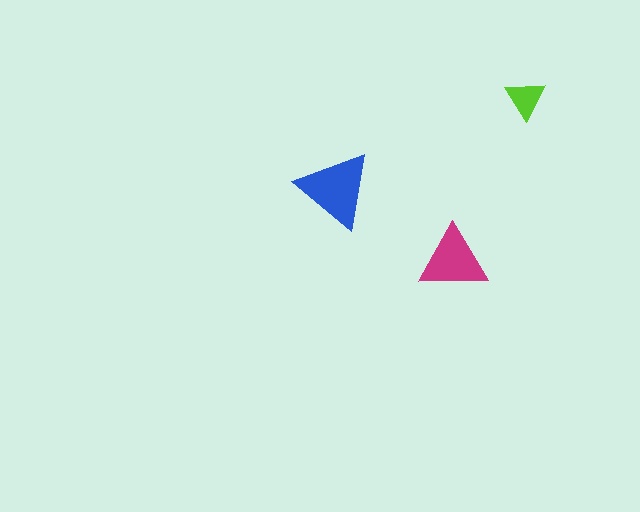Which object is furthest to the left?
The blue triangle is leftmost.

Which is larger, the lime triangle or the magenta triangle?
The magenta one.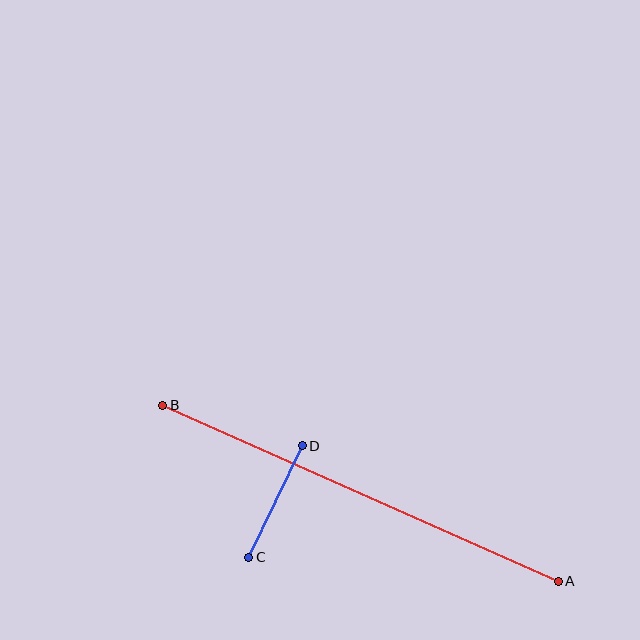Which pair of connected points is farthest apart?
Points A and B are farthest apart.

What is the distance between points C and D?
The distance is approximately 124 pixels.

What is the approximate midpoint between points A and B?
The midpoint is at approximately (361, 493) pixels.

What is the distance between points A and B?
The distance is approximately 433 pixels.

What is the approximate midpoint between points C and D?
The midpoint is at approximately (275, 502) pixels.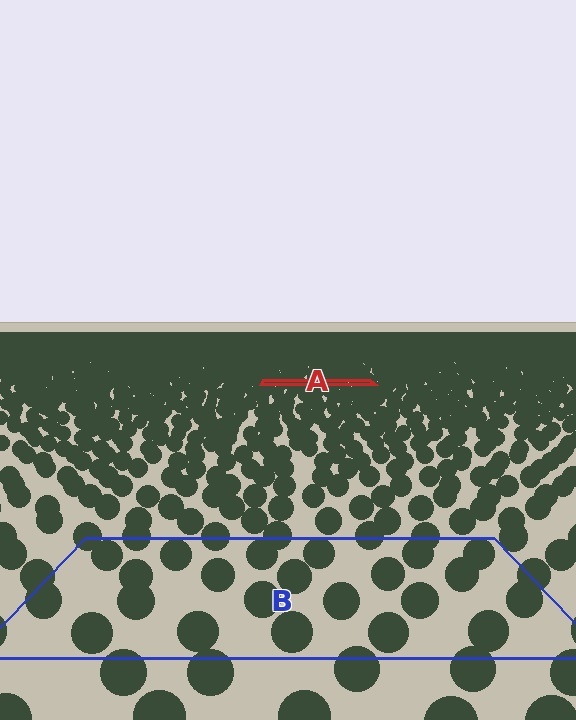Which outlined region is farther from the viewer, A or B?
Region A is farther from the viewer — the texture elements inside it appear smaller and more densely packed.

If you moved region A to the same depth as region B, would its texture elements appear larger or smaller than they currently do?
They would appear larger. At a closer depth, the same texture elements are projected at a bigger on-screen size.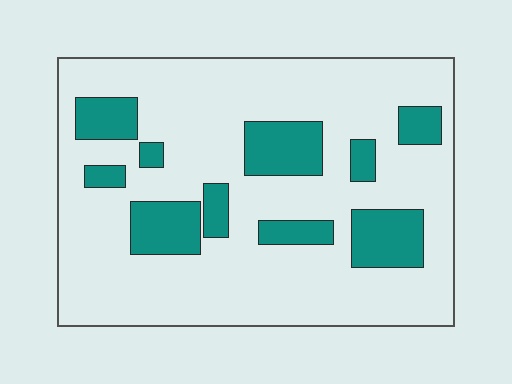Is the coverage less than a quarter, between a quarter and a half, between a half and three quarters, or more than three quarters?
Less than a quarter.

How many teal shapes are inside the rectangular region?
10.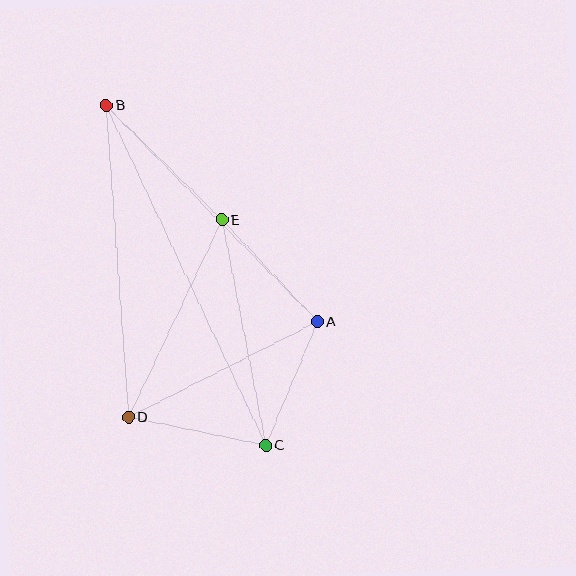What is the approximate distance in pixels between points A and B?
The distance between A and B is approximately 302 pixels.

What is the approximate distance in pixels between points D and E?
The distance between D and E is approximately 218 pixels.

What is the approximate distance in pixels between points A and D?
The distance between A and D is approximately 212 pixels.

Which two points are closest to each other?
Points A and C are closest to each other.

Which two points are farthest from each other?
Points B and C are farthest from each other.